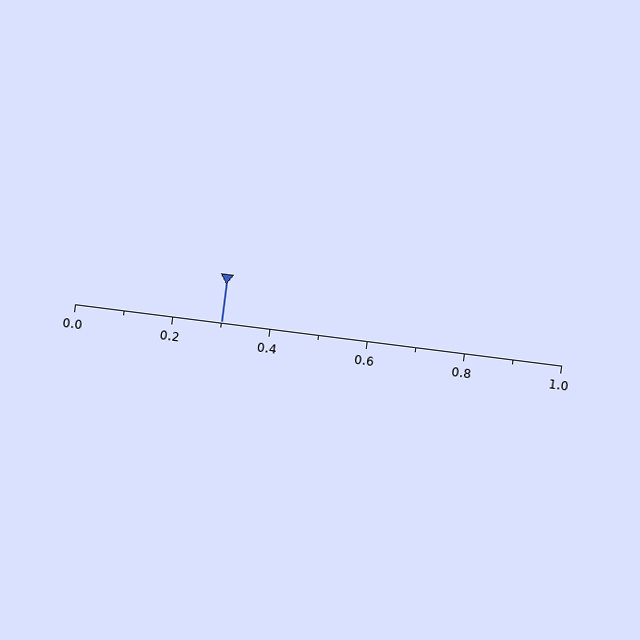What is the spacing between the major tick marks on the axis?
The major ticks are spaced 0.2 apart.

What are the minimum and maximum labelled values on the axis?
The axis runs from 0.0 to 1.0.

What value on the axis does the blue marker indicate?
The marker indicates approximately 0.3.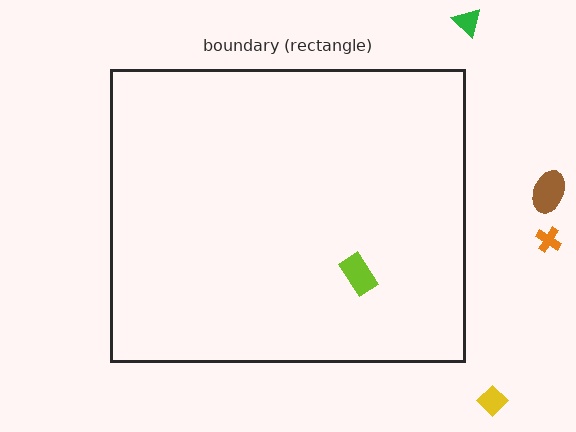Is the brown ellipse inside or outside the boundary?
Outside.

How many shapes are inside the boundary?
1 inside, 4 outside.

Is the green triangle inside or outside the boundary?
Outside.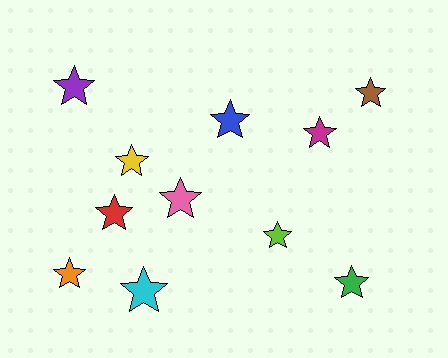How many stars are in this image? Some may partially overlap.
There are 11 stars.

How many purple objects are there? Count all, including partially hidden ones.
There is 1 purple object.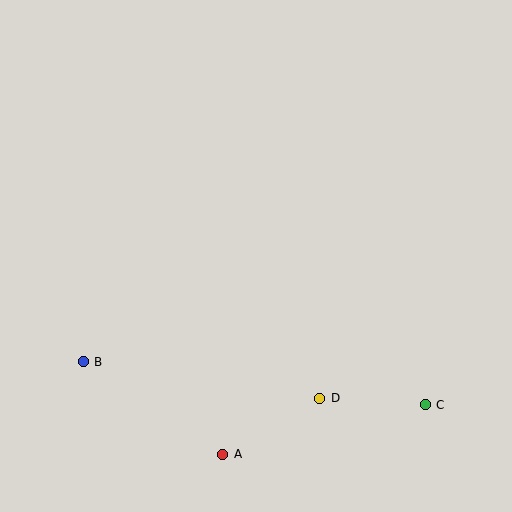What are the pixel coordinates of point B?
Point B is at (83, 362).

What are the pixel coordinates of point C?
Point C is at (425, 405).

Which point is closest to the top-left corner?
Point B is closest to the top-left corner.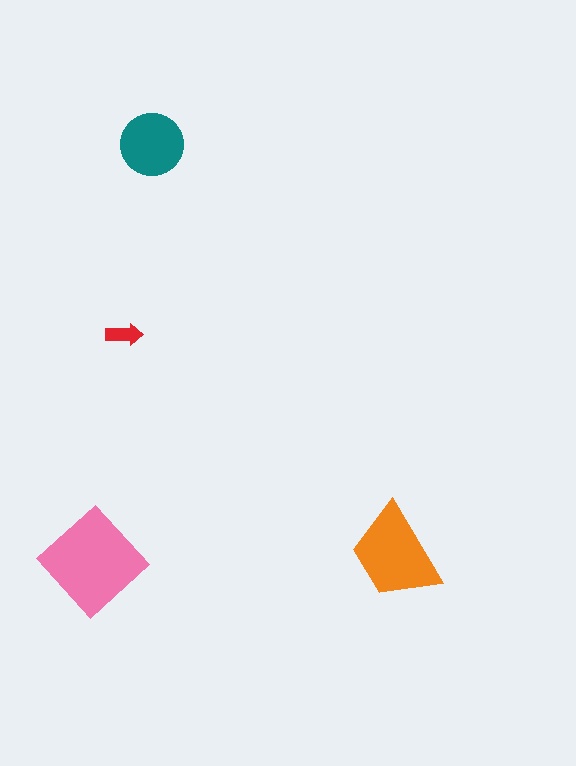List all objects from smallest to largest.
The red arrow, the teal circle, the orange trapezoid, the pink diamond.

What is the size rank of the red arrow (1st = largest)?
4th.